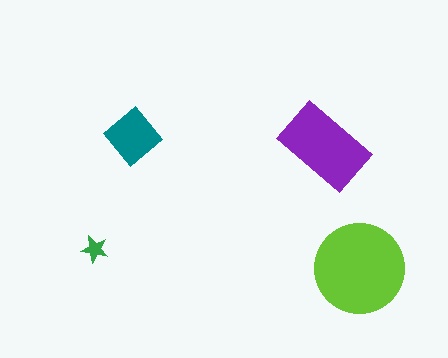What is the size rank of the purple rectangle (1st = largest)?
2nd.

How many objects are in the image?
There are 4 objects in the image.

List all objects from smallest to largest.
The green star, the teal diamond, the purple rectangle, the lime circle.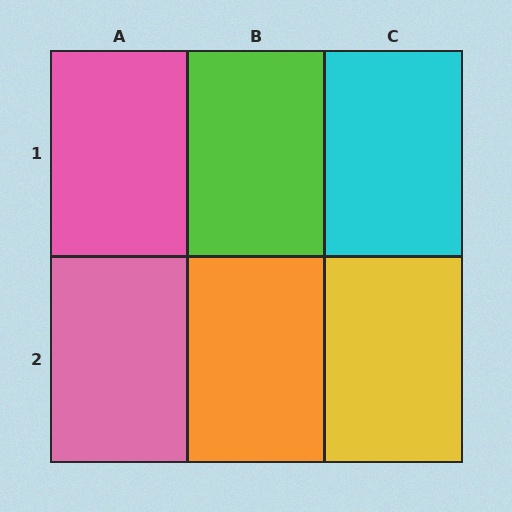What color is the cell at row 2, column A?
Pink.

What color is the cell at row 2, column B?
Orange.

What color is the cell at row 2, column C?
Yellow.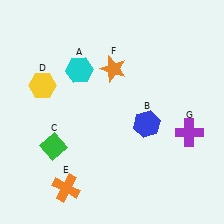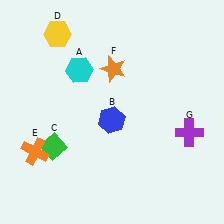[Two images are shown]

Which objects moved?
The objects that moved are: the blue hexagon (B), the yellow hexagon (D), the orange cross (E).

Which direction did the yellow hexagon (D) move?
The yellow hexagon (D) moved up.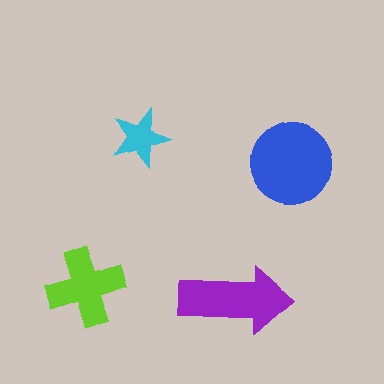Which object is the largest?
The blue circle.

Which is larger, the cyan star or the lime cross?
The lime cross.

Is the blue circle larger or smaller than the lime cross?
Larger.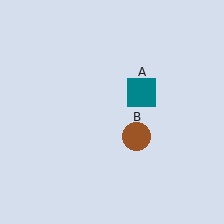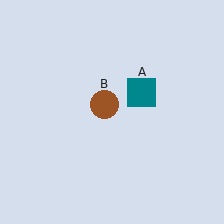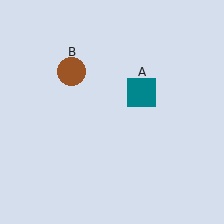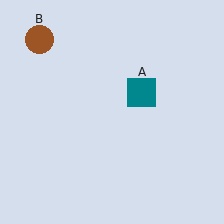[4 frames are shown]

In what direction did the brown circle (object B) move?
The brown circle (object B) moved up and to the left.